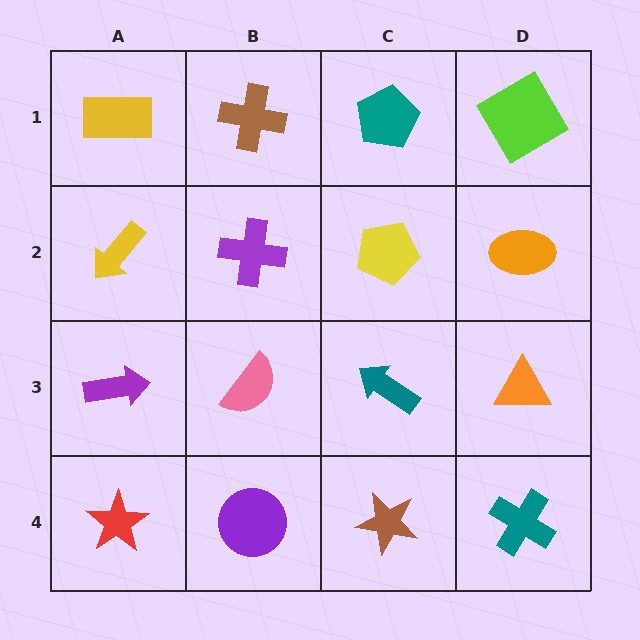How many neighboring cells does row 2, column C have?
4.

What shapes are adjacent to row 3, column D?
An orange ellipse (row 2, column D), a teal cross (row 4, column D), a teal arrow (row 3, column C).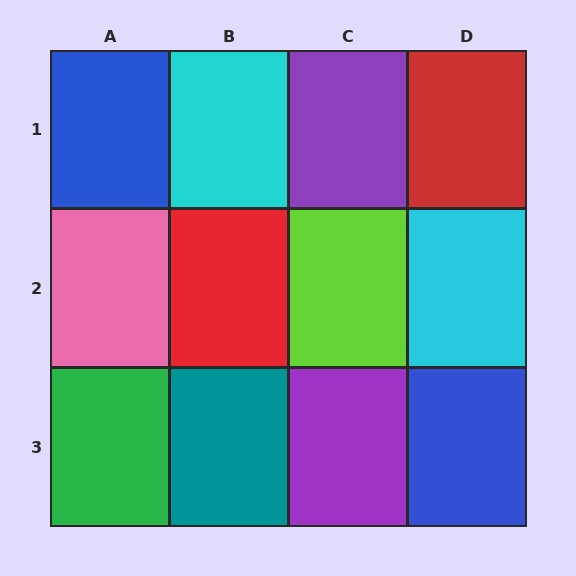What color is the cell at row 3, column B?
Teal.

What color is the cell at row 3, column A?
Green.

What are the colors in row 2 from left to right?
Pink, red, lime, cyan.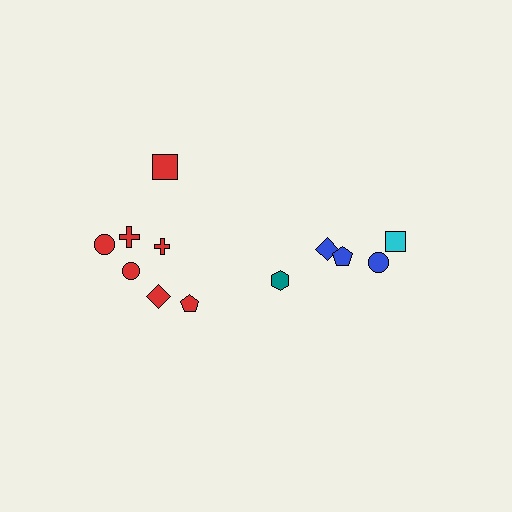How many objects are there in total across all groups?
There are 12 objects.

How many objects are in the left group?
There are 7 objects.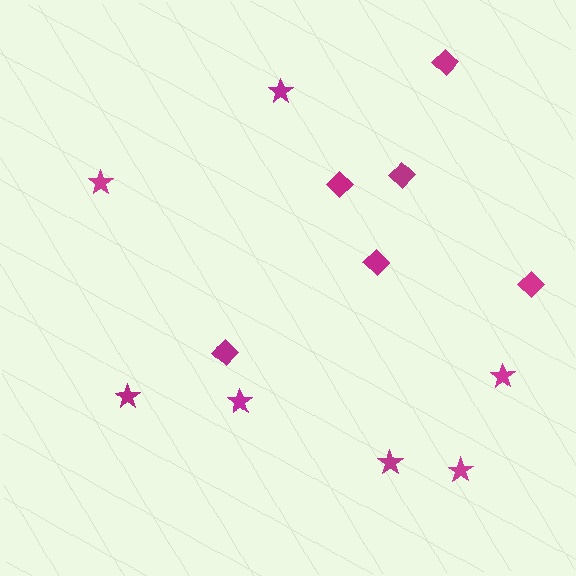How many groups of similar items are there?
There are 2 groups: one group of stars (7) and one group of diamonds (6).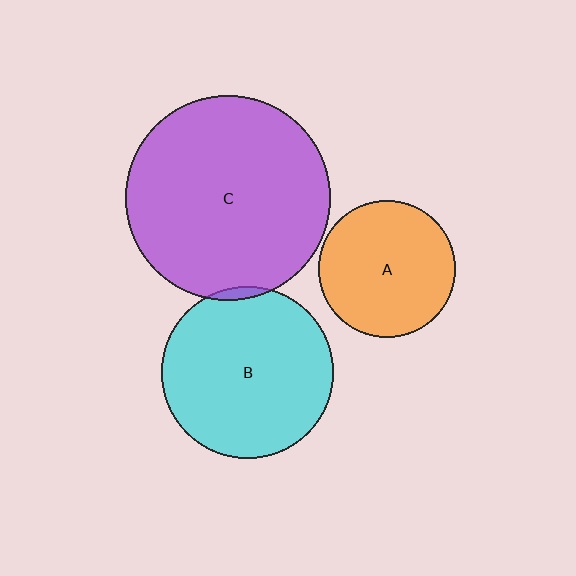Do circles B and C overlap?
Yes.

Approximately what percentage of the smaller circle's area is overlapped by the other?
Approximately 5%.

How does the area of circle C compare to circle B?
Approximately 1.4 times.